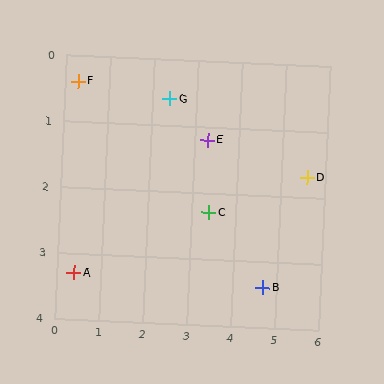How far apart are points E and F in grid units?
Points E and F are about 3.1 grid units apart.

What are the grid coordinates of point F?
Point F is at approximately (0.3, 0.4).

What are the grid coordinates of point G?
Point G is at approximately (2.4, 0.6).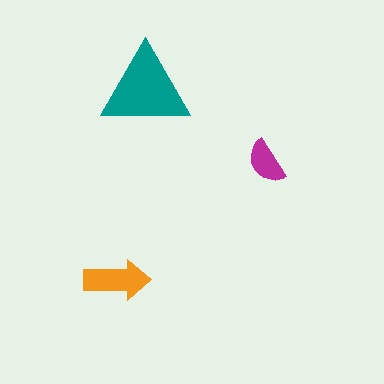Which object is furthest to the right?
The magenta semicircle is rightmost.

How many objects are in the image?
There are 3 objects in the image.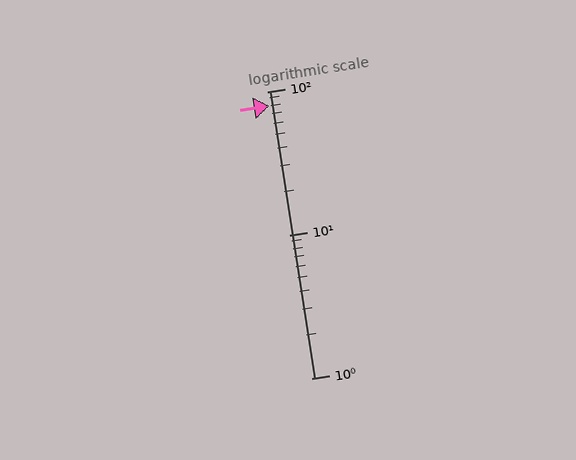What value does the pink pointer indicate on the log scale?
The pointer indicates approximately 80.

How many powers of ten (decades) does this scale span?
The scale spans 2 decades, from 1 to 100.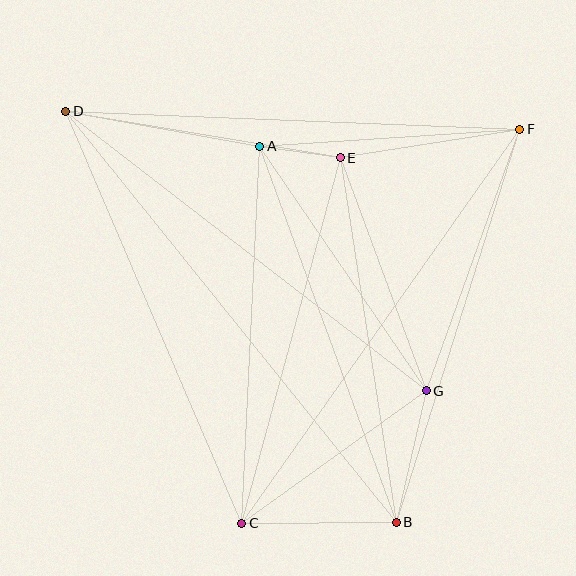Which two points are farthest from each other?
Points B and D are farthest from each other.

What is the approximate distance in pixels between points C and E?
The distance between C and E is approximately 378 pixels.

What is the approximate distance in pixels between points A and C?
The distance between A and C is approximately 377 pixels.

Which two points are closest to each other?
Points A and E are closest to each other.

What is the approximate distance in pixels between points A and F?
The distance between A and F is approximately 260 pixels.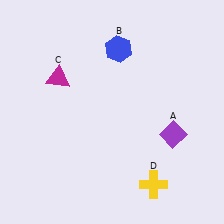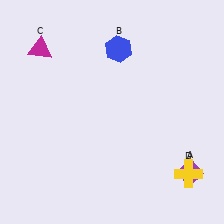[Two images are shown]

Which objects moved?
The objects that moved are: the purple diamond (A), the magenta triangle (C), the yellow cross (D).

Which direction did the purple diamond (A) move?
The purple diamond (A) moved down.